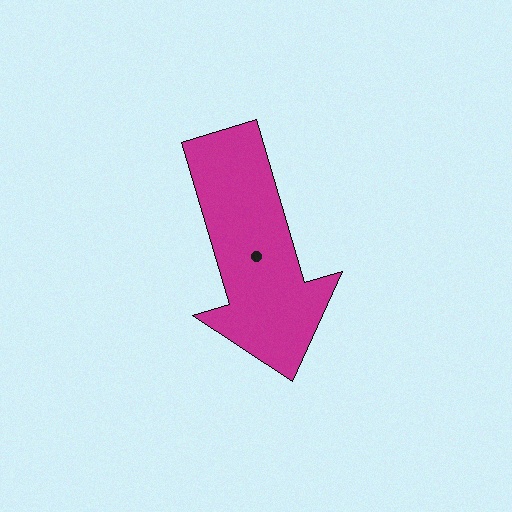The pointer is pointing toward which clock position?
Roughly 5 o'clock.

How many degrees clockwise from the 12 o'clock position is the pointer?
Approximately 164 degrees.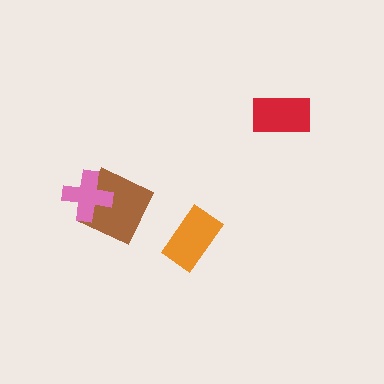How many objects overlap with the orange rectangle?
0 objects overlap with the orange rectangle.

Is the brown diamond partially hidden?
Yes, it is partially covered by another shape.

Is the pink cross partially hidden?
No, no other shape covers it.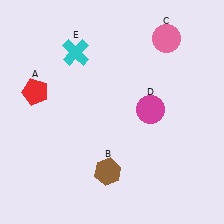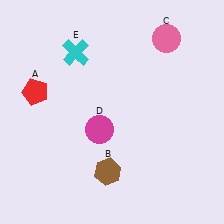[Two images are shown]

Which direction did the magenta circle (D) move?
The magenta circle (D) moved left.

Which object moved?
The magenta circle (D) moved left.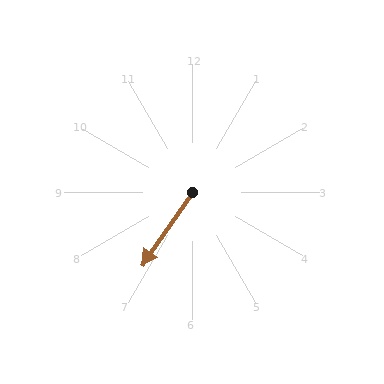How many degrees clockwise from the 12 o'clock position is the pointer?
Approximately 214 degrees.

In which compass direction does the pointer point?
Southwest.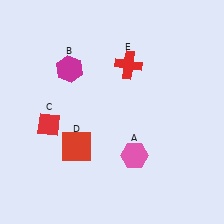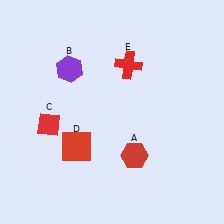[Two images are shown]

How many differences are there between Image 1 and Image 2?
There are 2 differences between the two images.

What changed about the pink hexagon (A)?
In Image 1, A is pink. In Image 2, it changed to red.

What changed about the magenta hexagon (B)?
In Image 1, B is magenta. In Image 2, it changed to purple.